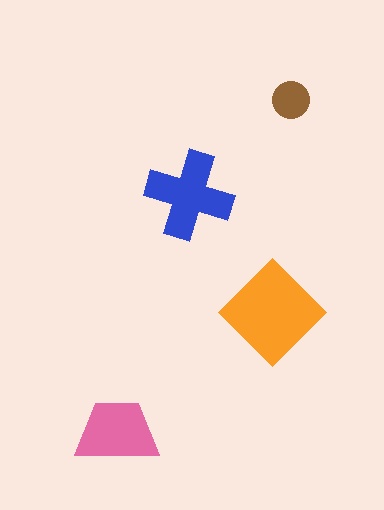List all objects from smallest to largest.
The brown circle, the pink trapezoid, the blue cross, the orange diamond.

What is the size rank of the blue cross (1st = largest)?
2nd.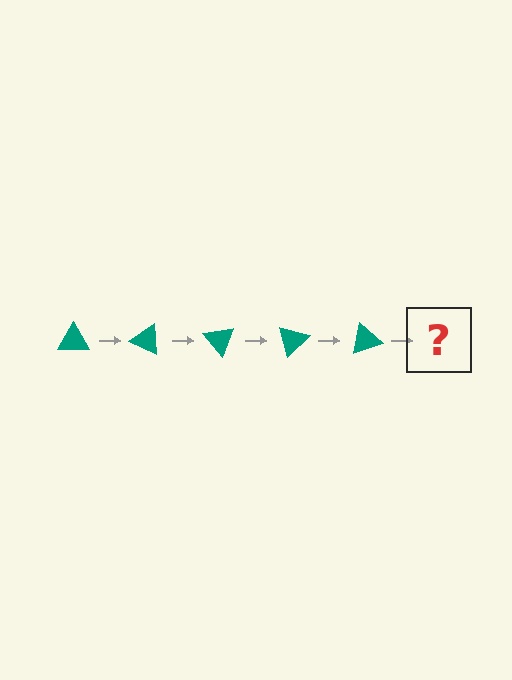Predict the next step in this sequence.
The next step is a teal triangle rotated 125 degrees.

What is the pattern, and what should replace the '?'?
The pattern is that the triangle rotates 25 degrees each step. The '?' should be a teal triangle rotated 125 degrees.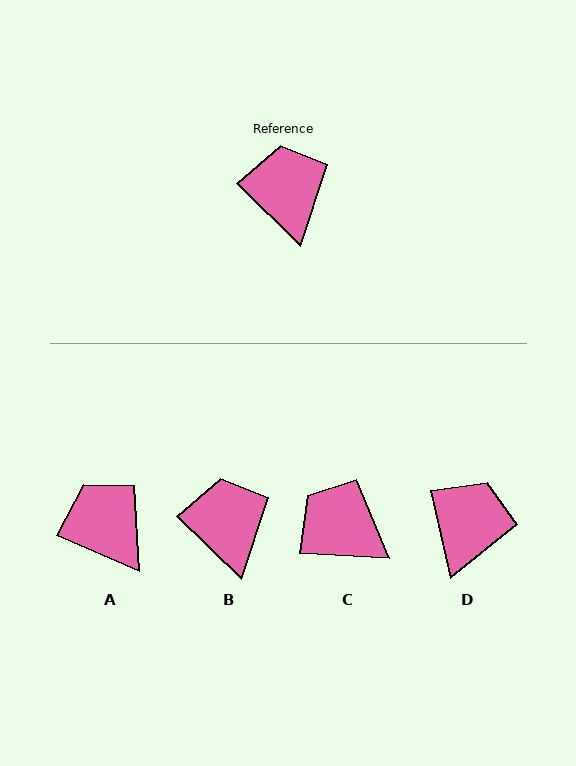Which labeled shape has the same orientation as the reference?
B.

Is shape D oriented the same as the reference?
No, it is off by about 33 degrees.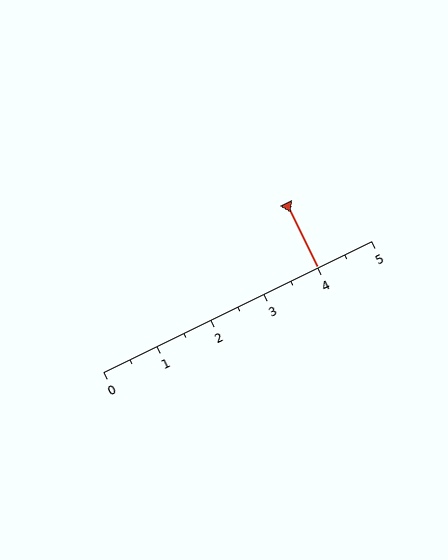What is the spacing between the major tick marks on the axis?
The major ticks are spaced 1 apart.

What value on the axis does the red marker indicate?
The marker indicates approximately 4.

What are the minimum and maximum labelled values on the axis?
The axis runs from 0 to 5.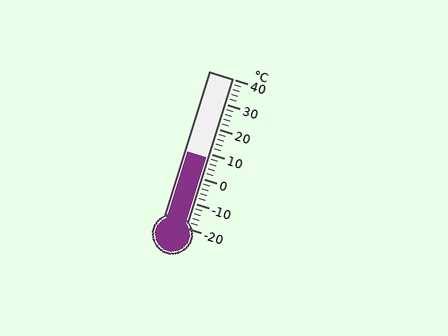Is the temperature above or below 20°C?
The temperature is below 20°C.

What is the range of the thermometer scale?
The thermometer scale ranges from -20°C to 40°C.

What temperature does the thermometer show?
The thermometer shows approximately 8°C.